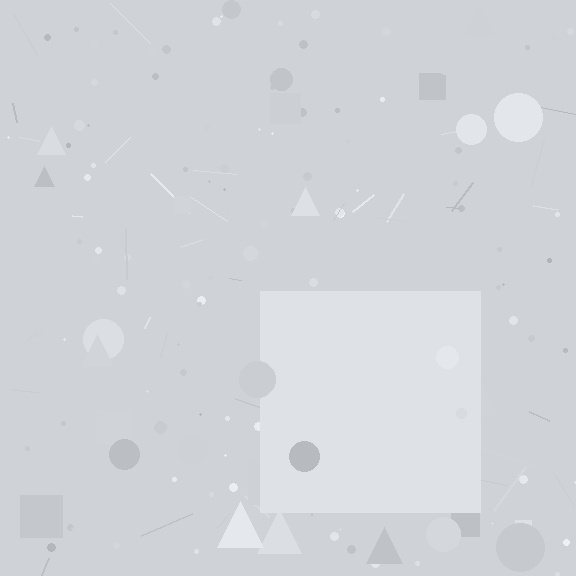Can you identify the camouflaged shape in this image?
The camouflaged shape is a square.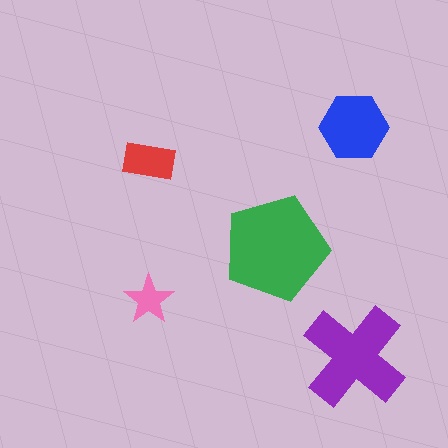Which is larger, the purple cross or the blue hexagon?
The purple cross.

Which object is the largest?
The green pentagon.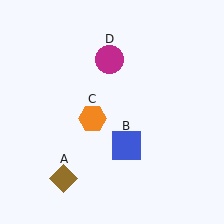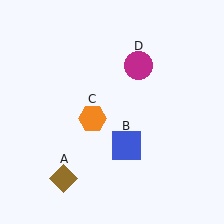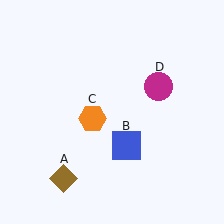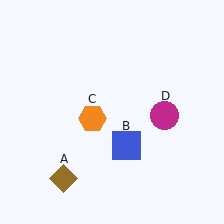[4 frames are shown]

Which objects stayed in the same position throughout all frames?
Brown diamond (object A) and blue square (object B) and orange hexagon (object C) remained stationary.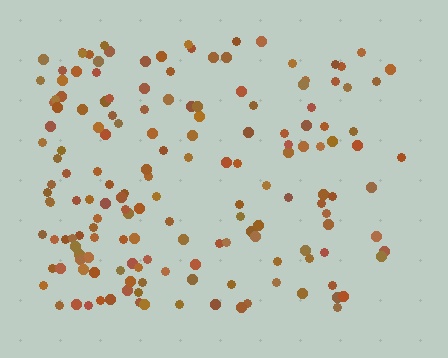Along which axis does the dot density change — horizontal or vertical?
Horizontal.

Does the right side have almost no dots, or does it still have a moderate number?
Still a moderate number, just noticeably fewer than the left.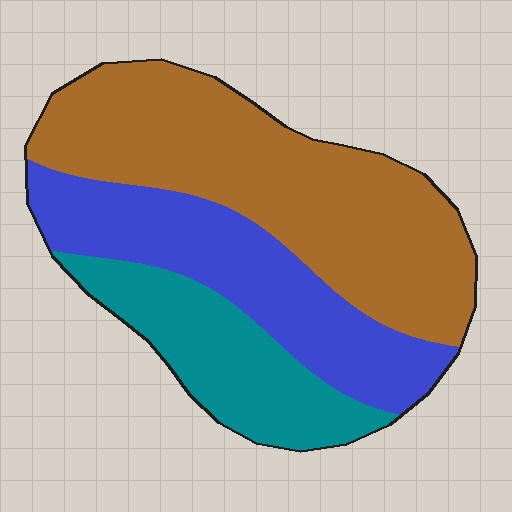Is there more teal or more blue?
Blue.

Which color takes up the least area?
Teal, at roughly 20%.